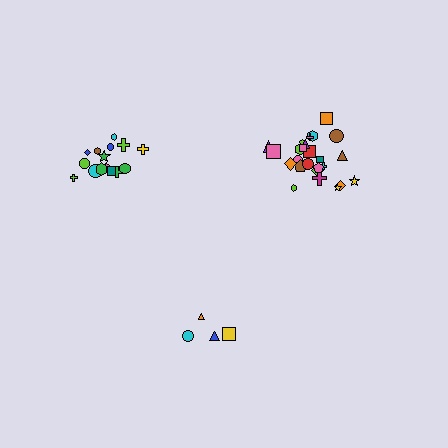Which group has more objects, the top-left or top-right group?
The top-right group.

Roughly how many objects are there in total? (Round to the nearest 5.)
Roughly 45 objects in total.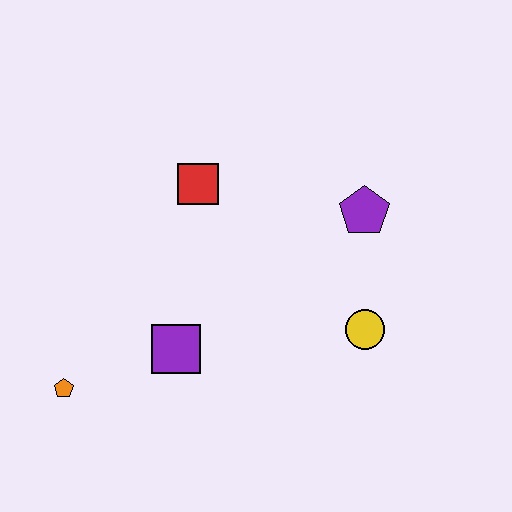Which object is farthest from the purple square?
The purple pentagon is farthest from the purple square.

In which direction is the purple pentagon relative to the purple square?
The purple pentagon is to the right of the purple square.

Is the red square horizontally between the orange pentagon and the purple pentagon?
Yes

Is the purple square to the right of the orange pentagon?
Yes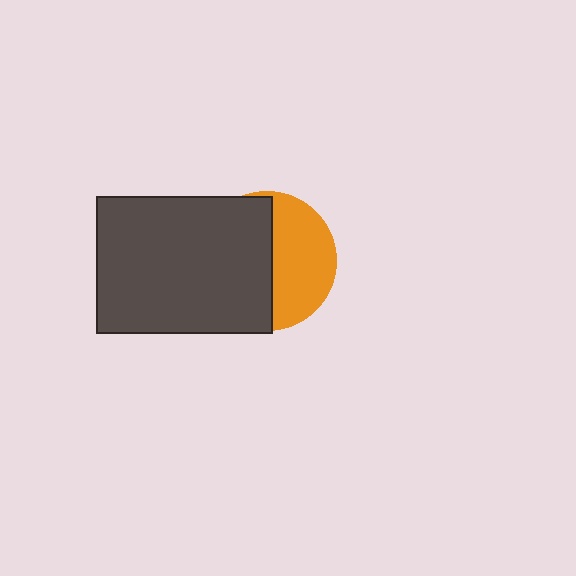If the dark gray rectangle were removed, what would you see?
You would see the complete orange circle.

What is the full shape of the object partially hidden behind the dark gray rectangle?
The partially hidden object is an orange circle.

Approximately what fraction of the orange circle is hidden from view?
Roughly 55% of the orange circle is hidden behind the dark gray rectangle.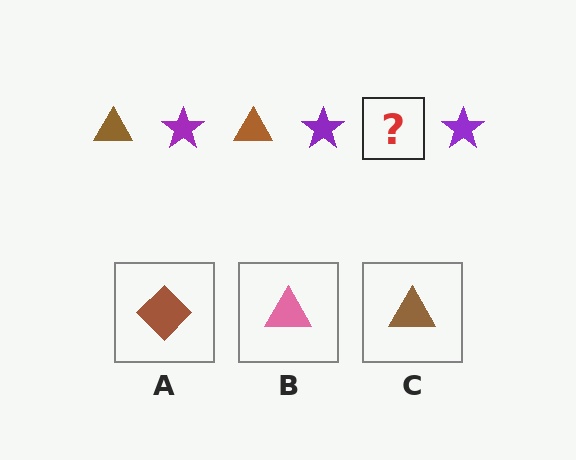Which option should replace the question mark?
Option C.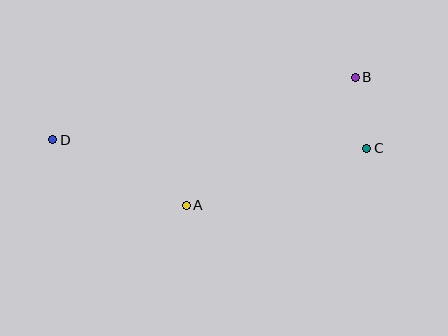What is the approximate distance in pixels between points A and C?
The distance between A and C is approximately 189 pixels.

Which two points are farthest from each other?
Points C and D are farthest from each other.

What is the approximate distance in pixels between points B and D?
The distance between B and D is approximately 309 pixels.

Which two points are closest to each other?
Points B and C are closest to each other.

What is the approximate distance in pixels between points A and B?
The distance between A and B is approximately 212 pixels.